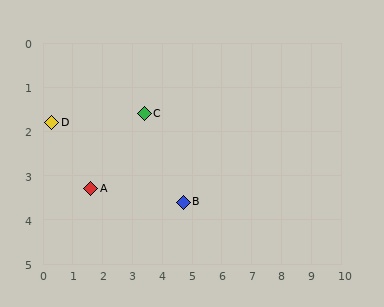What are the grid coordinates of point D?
Point D is at approximately (0.3, 1.8).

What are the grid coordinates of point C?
Point C is at approximately (3.4, 1.6).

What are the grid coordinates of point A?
Point A is at approximately (1.6, 3.3).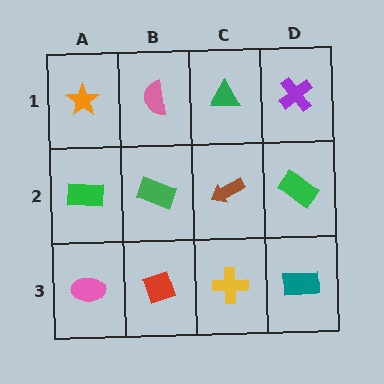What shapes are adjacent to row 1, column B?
A green rectangle (row 2, column B), an orange star (row 1, column A), a green triangle (row 1, column C).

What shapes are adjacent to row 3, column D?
A green rectangle (row 2, column D), a yellow cross (row 3, column C).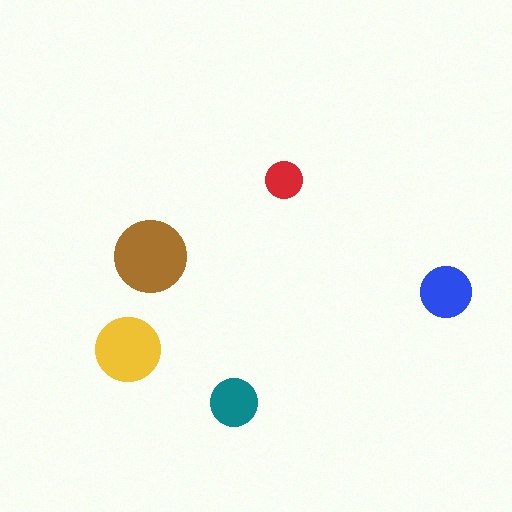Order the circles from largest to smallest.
the brown one, the yellow one, the blue one, the teal one, the red one.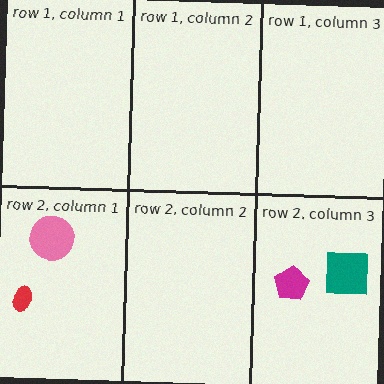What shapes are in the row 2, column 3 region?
The magenta pentagon, the teal square.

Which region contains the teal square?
The row 2, column 3 region.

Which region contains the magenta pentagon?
The row 2, column 3 region.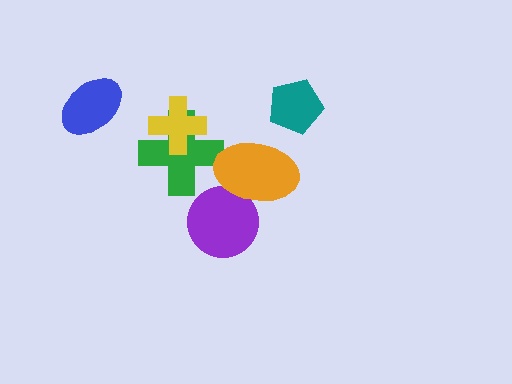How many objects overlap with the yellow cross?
1 object overlaps with the yellow cross.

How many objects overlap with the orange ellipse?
2 objects overlap with the orange ellipse.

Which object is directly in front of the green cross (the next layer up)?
The yellow cross is directly in front of the green cross.